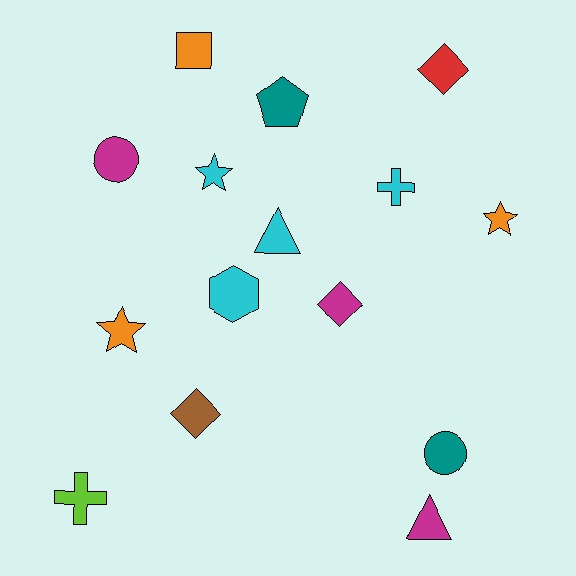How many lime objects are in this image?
There is 1 lime object.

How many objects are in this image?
There are 15 objects.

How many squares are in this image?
There is 1 square.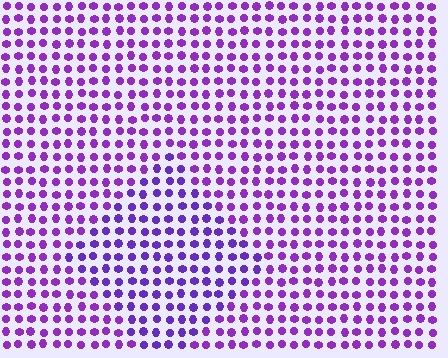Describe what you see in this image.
The image is filled with small purple elements in a uniform arrangement. A diamond-shaped region is visible where the elements are tinted to a slightly different hue, forming a subtle color boundary.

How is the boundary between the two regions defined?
The boundary is defined purely by a slight shift in hue (about 19 degrees). Spacing, size, and orientation are identical on both sides.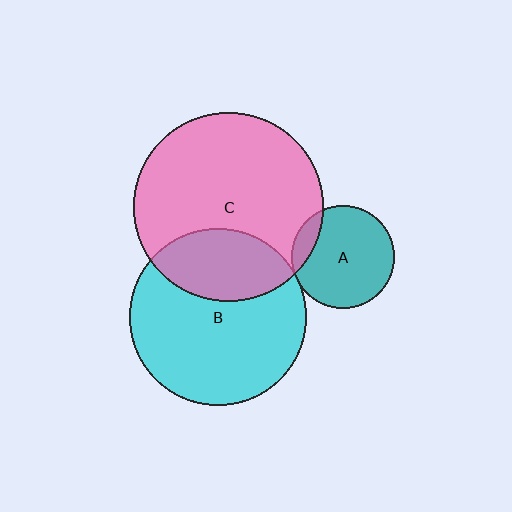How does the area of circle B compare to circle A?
Approximately 2.9 times.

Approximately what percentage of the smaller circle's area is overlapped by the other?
Approximately 5%.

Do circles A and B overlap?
Yes.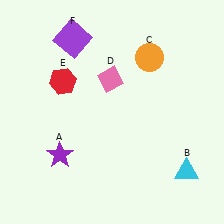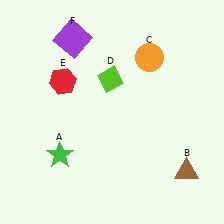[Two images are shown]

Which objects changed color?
A changed from purple to green. B changed from cyan to brown. D changed from pink to lime.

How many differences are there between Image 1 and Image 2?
There are 3 differences between the two images.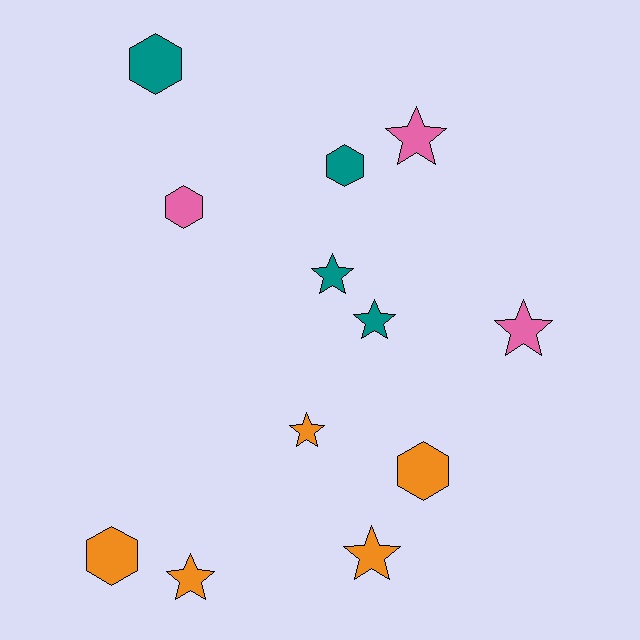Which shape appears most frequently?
Star, with 7 objects.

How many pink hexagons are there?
There is 1 pink hexagon.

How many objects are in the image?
There are 12 objects.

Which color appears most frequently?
Orange, with 5 objects.